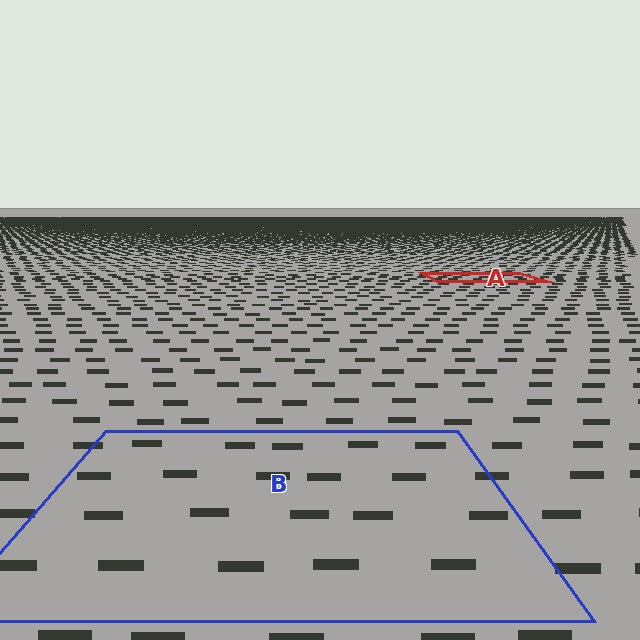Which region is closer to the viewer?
Region B is closer. The texture elements there are larger and more spread out.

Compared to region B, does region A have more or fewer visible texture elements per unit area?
Region A has more texture elements per unit area — they are packed more densely because it is farther away.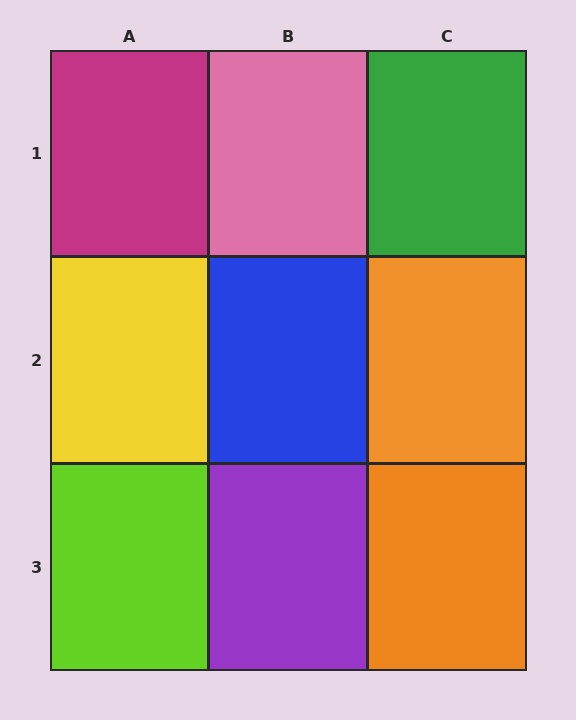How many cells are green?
1 cell is green.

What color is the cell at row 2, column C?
Orange.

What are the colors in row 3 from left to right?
Lime, purple, orange.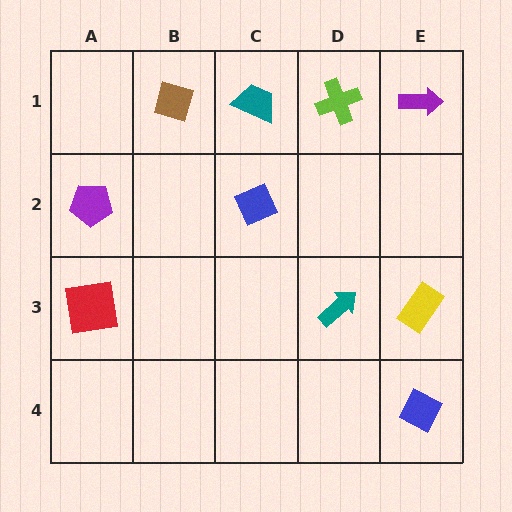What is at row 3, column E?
A yellow rectangle.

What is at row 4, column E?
A blue diamond.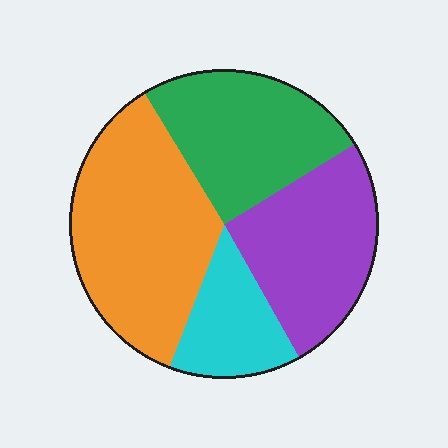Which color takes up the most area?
Orange, at roughly 35%.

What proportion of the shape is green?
Green takes up less than a quarter of the shape.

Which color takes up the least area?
Cyan, at roughly 15%.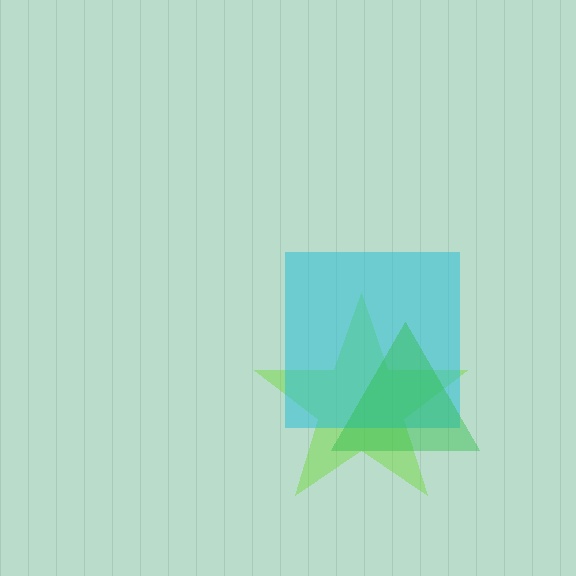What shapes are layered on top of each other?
The layered shapes are: a lime star, a cyan square, a green triangle.